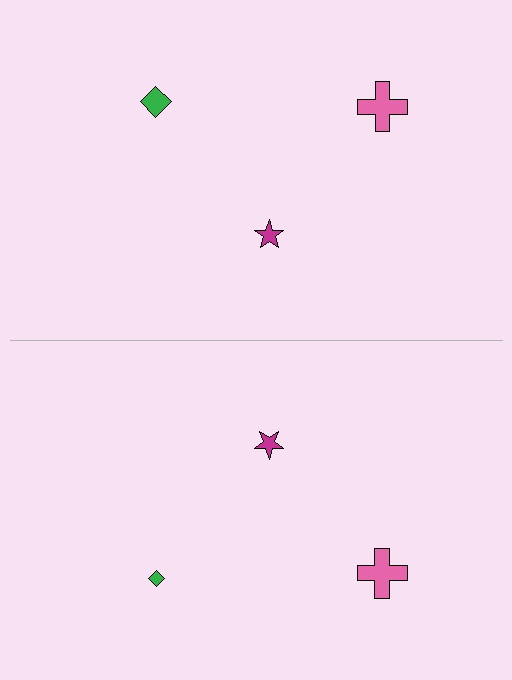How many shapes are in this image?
There are 6 shapes in this image.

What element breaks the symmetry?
The green diamond on the bottom side has a different size than its mirror counterpart.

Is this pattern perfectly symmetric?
No, the pattern is not perfectly symmetric. The green diamond on the bottom side has a different size than its mirror counterpart.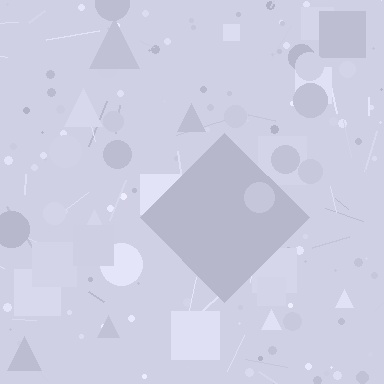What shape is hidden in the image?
A diamond is hidden in the image.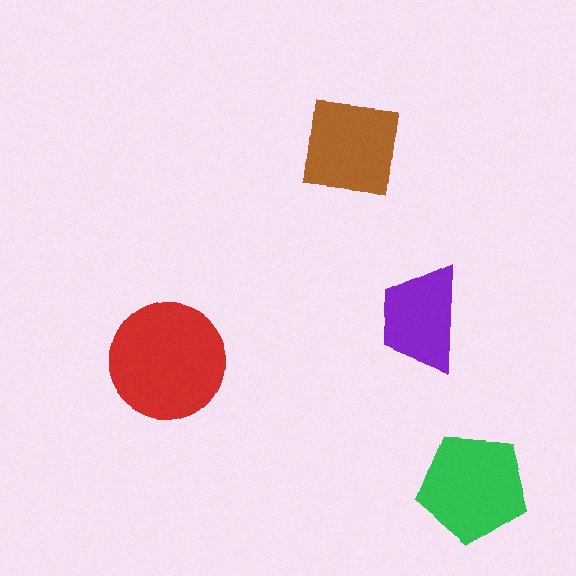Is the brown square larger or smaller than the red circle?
Smaller.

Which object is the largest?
The red circle.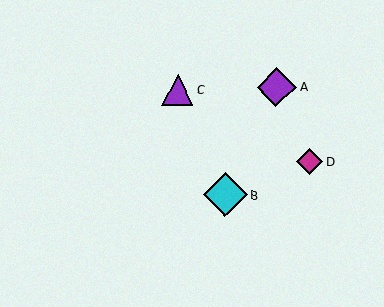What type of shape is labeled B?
Shape B is a cyan diamond.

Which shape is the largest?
The cyan diamond (labeled B) is the largest.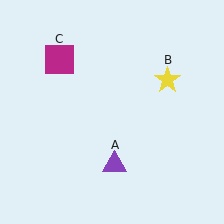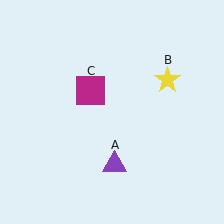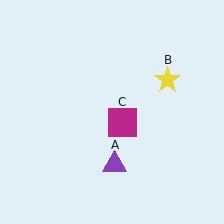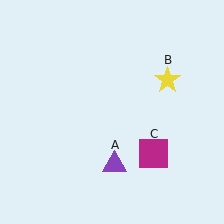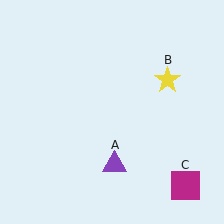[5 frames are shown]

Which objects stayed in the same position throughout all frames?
Purple triangle (object A) and yellow star (object B) remained stationary.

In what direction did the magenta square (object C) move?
The magenta square (object C) moved down and to the right.